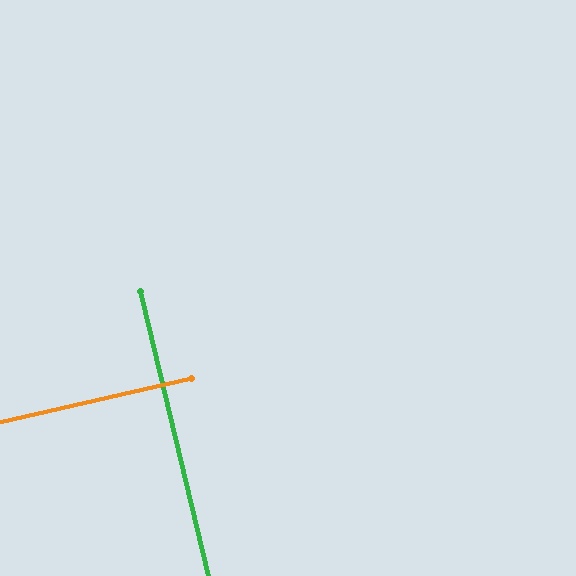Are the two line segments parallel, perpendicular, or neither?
Perpendicular — they meet at approximately 89°.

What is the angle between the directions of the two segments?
Approximately 89 degrees.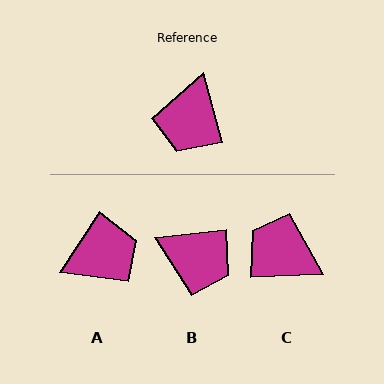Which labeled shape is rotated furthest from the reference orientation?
A, about 131 degrees away.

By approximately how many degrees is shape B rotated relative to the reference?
Approximately 81 degrees counter-clockwise.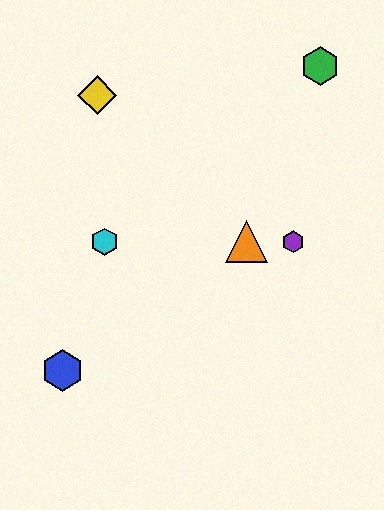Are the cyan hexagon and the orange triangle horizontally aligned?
Yes, both are at y≈242.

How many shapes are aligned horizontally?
4 shapes (the red triangle, the purple hexagon, the orange triangle, the cyan hexagon) are aligned horizontally.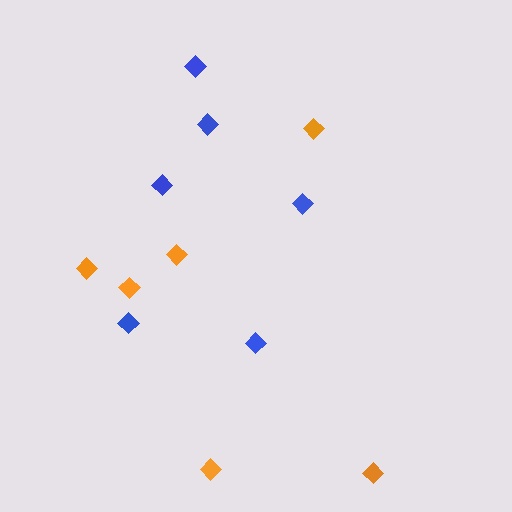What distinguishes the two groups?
There are 2 groups: one group of orange diamonds (6) and one group of blue diamonds (6).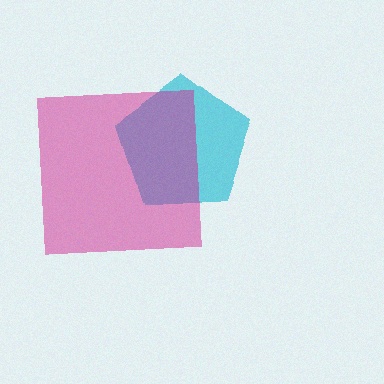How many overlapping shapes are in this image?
There are 2 overlapping shapes in the image.